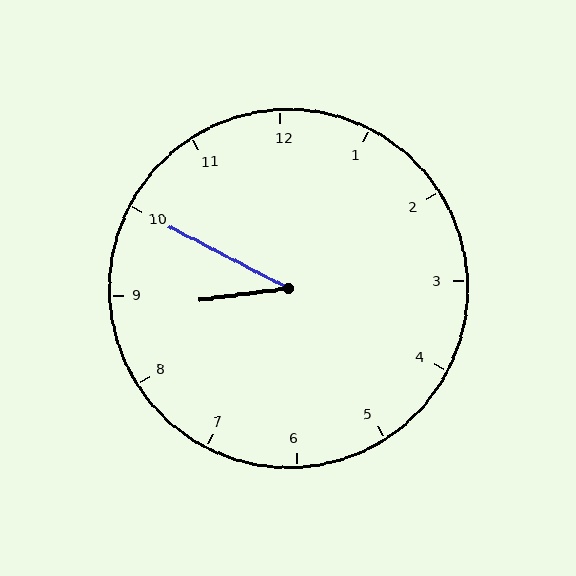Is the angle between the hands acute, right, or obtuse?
It is acute.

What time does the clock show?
8:50.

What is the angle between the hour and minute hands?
Approximately 35 degrees.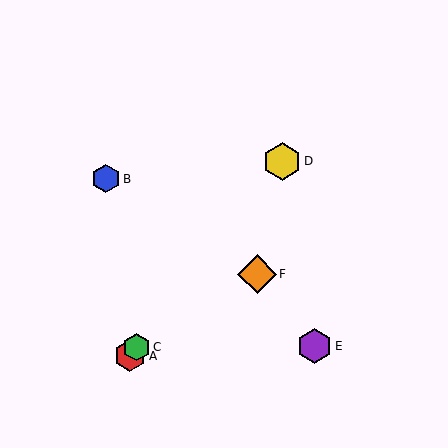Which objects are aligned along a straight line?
Objects A, C, D are aligned along a straight line.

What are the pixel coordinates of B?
Object B is at (106, 179).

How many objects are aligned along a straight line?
3 objects (A, C, D) are aligned along a straight line.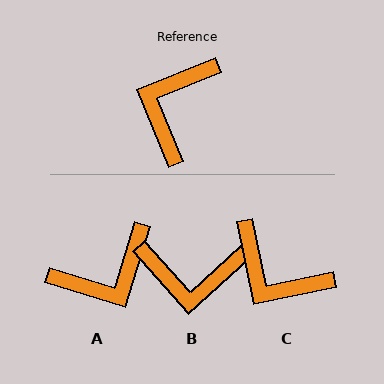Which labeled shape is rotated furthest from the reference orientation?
A, about 141 degrees away.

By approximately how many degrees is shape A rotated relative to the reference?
Approximately 141 degrees counter-clockwise.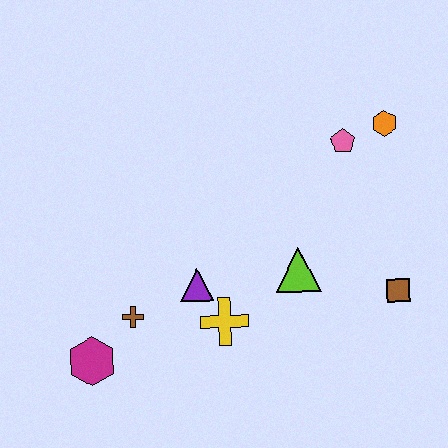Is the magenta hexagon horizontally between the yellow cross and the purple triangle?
No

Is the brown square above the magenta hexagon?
Yes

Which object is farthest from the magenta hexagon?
The orange hexagon is farthest from the magenta hexagon.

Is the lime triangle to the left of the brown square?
Yes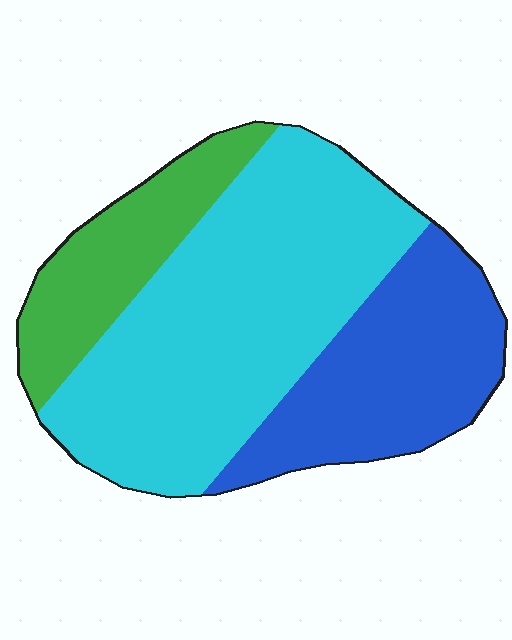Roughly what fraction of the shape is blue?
Blue covers roughly 30% of the shape.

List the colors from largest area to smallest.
From largest to smallest: cyan, blue, green.